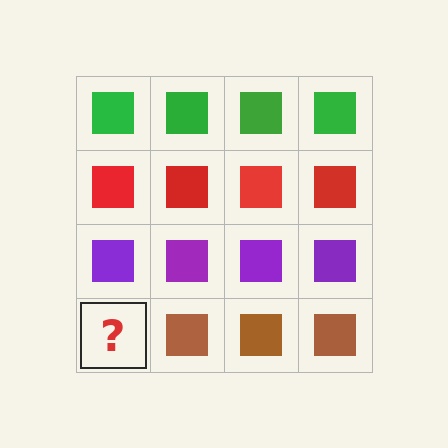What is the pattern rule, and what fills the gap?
The rule is that each row has a consistent color. The gap should be filled with a brown square.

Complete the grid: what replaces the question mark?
The question mark should be replaced with a brown square.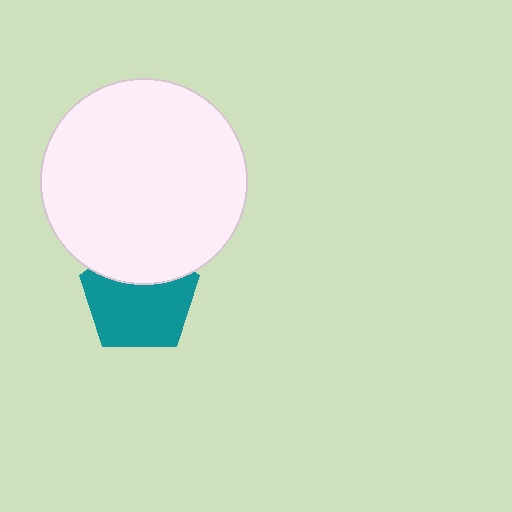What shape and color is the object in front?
The object in front is a white circle.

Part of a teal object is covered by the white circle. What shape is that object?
It is a pentagon.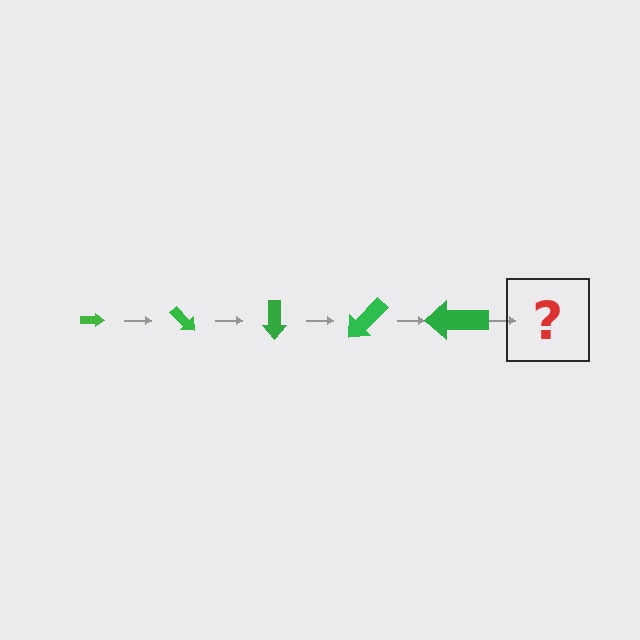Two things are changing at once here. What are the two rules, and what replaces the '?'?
The two rules are that the arrow grows larger each step and it rotates 45 degrees each step. The '?' should be an arrow, larger than the previous one and rotated 225 degrees from the start.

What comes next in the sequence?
The next element should be an arrow, larger than the previous one and rotated 225 degrees from the start.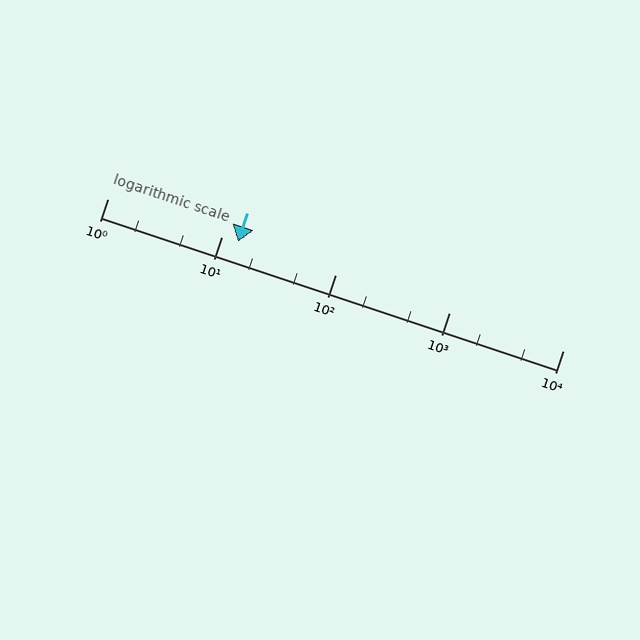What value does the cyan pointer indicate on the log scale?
The pointer indicates approximately 14.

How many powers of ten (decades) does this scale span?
The scale spans 4 decades, from 1 to 10000.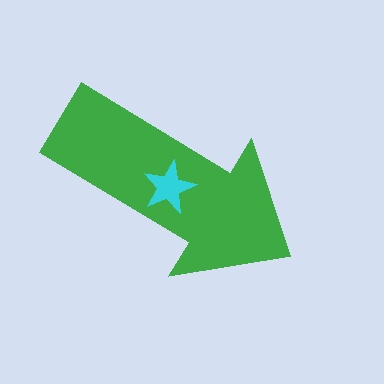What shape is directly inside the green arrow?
The cyan star.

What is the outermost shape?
The green arrow.